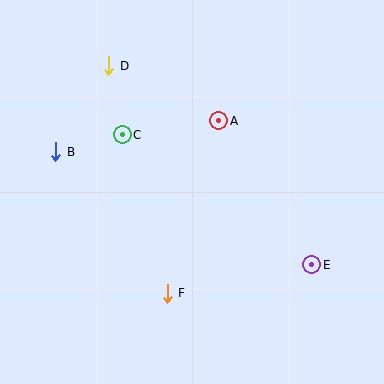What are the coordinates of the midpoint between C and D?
The midpoint between C and D is at (115, 100).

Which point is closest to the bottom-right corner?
Point E is closest to the bottom-right corner.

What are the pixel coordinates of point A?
Point A is at (219, 121).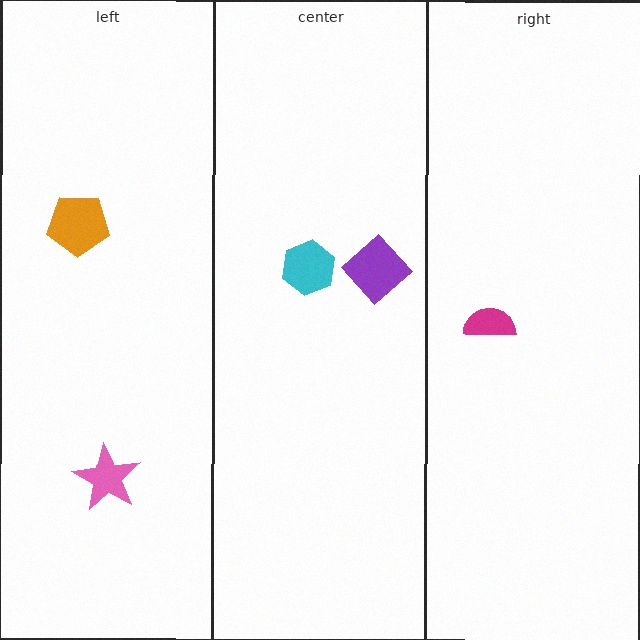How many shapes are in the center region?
2.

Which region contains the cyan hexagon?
The center region.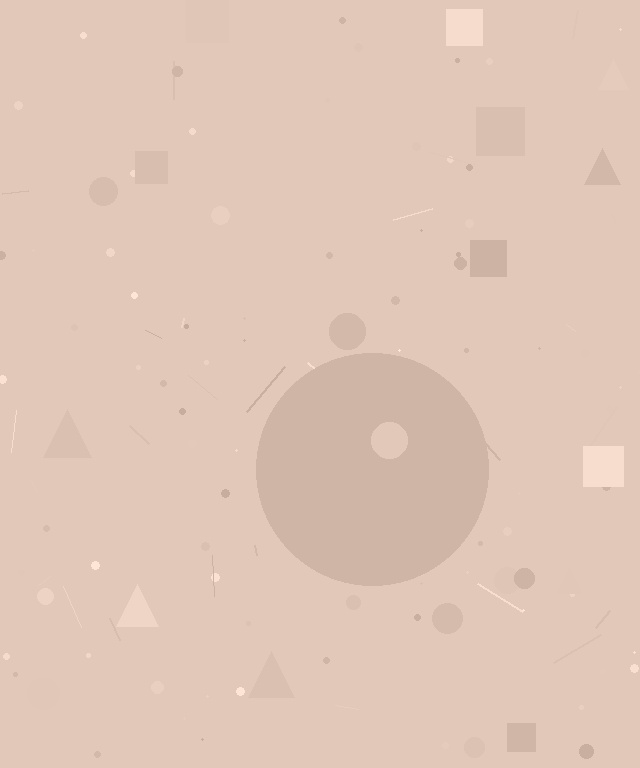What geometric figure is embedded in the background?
A circle is embedded in the background.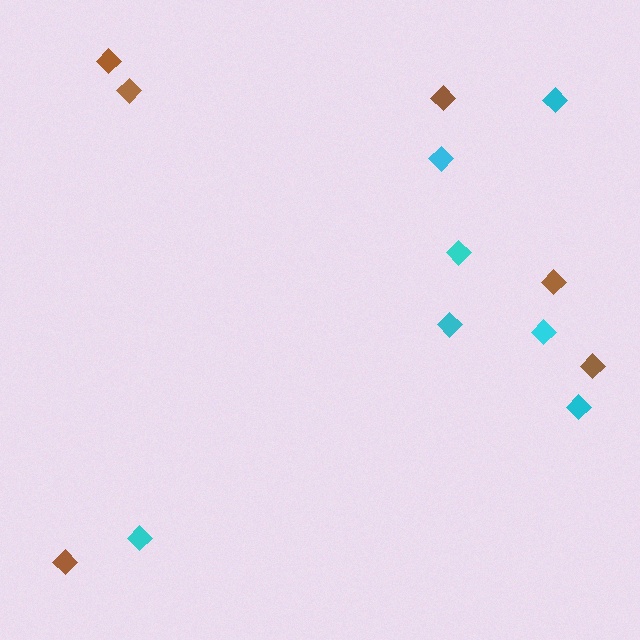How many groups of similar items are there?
There are 2 groups: one group of cyan diamonds (7) and one group of brown diamonds (6).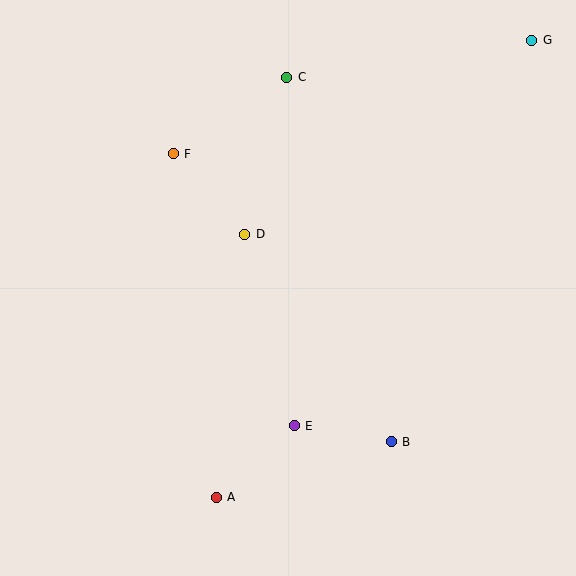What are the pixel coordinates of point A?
Point A is at (216, 497).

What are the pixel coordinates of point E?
Point E is at (294, 426).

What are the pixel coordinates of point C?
Point C is at (287, 77).